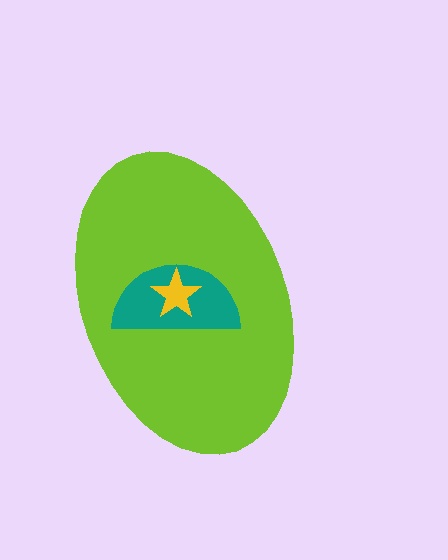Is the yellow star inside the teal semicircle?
Yes.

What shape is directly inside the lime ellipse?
The teal semicircle.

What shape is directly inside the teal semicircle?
The yellow star.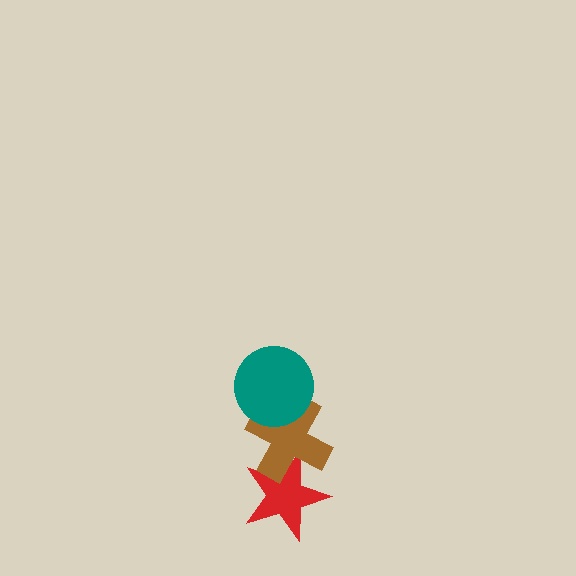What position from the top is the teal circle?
The teal circle is 1st from the top.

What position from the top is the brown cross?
The brown cross is 2nd from the top.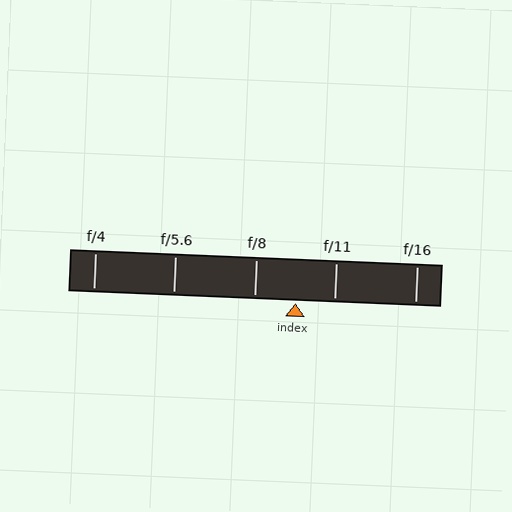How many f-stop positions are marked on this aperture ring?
There are 5 f-stop positions marked.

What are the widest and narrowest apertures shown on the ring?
The widest aperture shown is f/4 and the narrowest is f/16.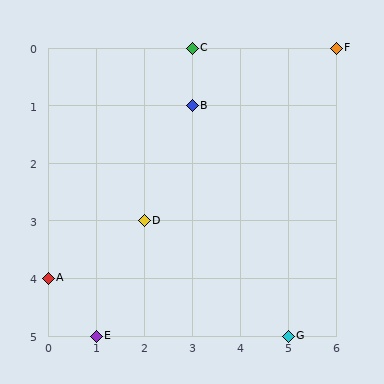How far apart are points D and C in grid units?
Points D and C are 1 column and 3 rows apart (about 3.2 grid units diagonally).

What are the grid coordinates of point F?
Point F is at grid coordinates (6, 0).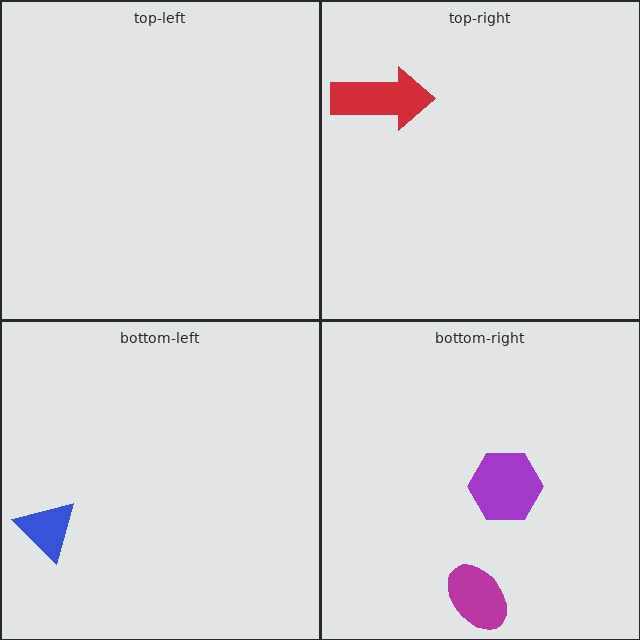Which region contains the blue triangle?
The bottom-left region.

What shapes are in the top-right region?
The red arrow.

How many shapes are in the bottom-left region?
1.